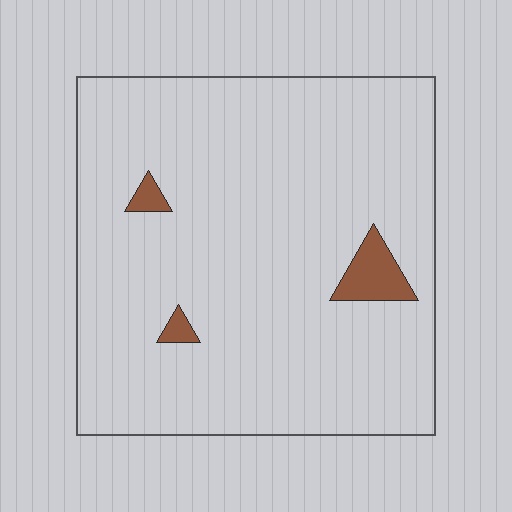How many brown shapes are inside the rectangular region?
3.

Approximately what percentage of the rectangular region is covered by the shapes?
Approximately 5%.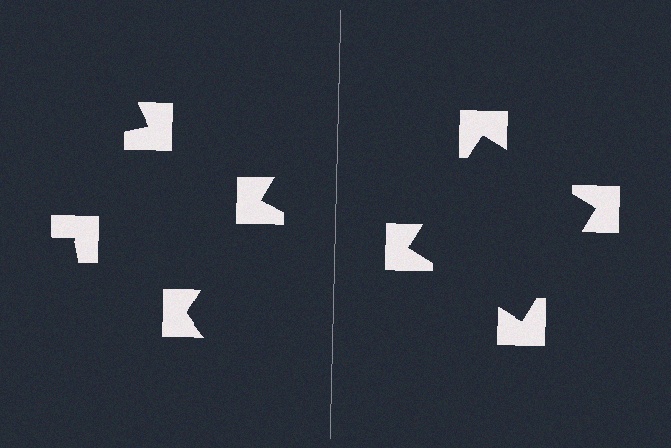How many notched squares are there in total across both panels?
8 — 4 on each side.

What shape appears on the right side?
An illusory square.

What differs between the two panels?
The notched squares are positioned identically on both sides; only the wedge orientations differ. On the right they align to a square; on the left they are misaligned.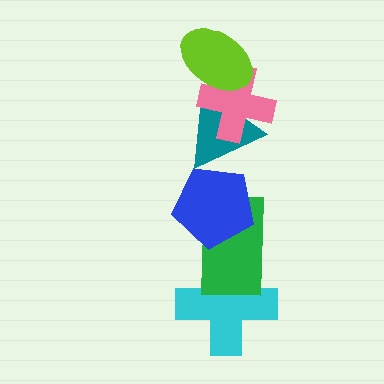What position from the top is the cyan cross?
The cyan cross is 6th from the top.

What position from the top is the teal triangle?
The teal triangle is 3rd from the top.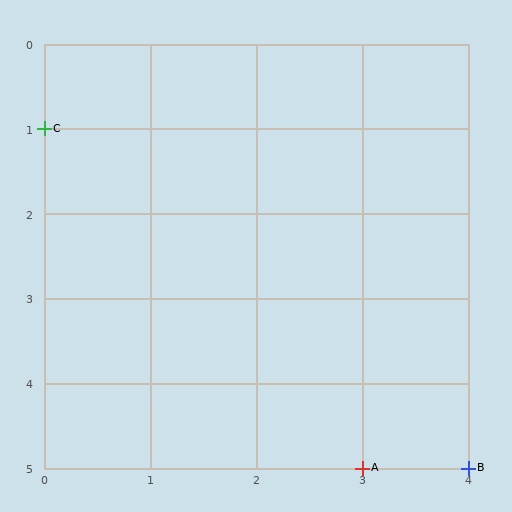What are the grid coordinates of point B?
Point B is at grid coordinates (4, 5).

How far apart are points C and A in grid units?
Points C and A are 3 columns and 4 rows apart (about 5.0 grid units diagonally).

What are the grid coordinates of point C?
Point C is at grid coordinates (0, 1).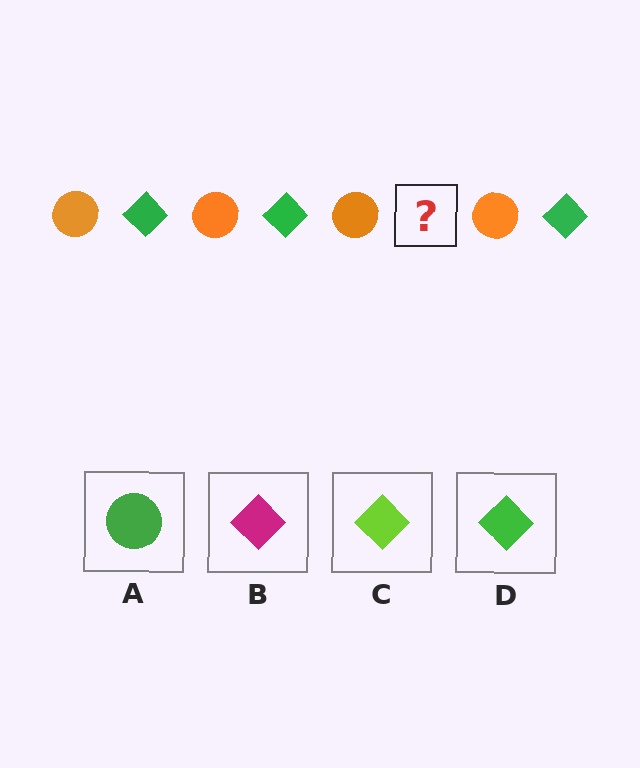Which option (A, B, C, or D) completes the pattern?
D.